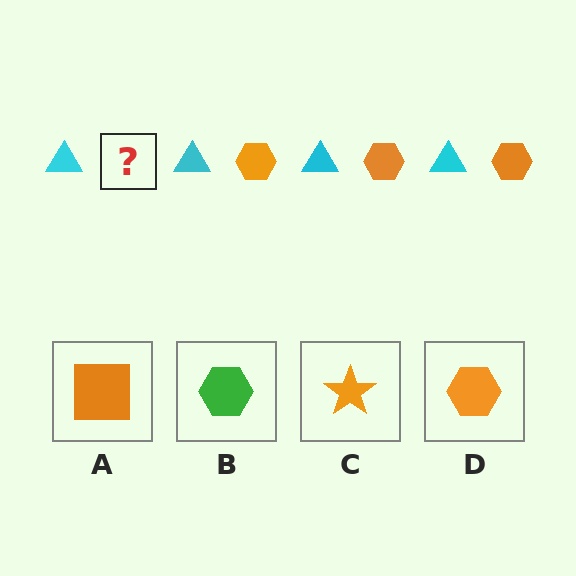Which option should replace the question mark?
Option D.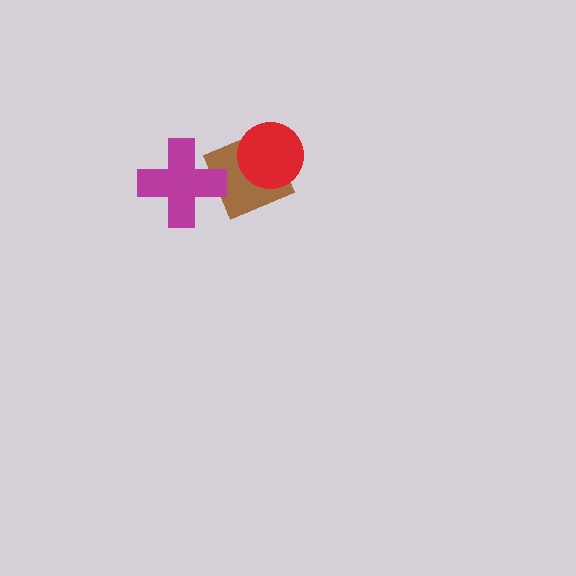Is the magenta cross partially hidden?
No, no other shape covers it.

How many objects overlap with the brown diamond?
2 objects overlap with the brown diamond.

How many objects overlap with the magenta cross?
1 object overlaps with the magenta cross.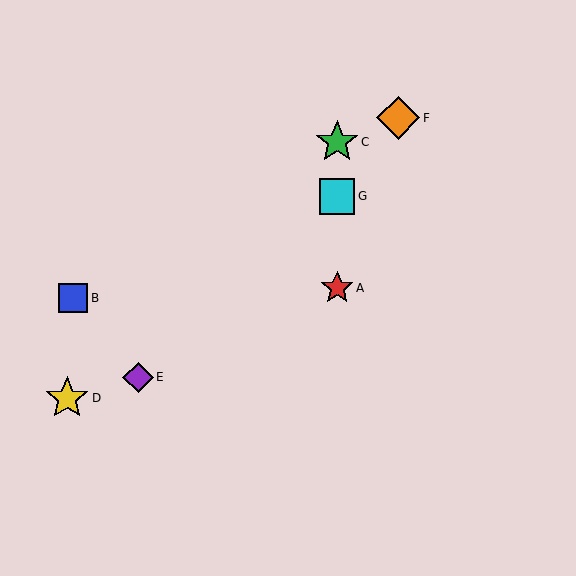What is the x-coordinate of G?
Object G is at x≈337.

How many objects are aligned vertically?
3 objects (A, C, G) are aligned vertically.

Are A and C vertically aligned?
Yes, both are at x≈337.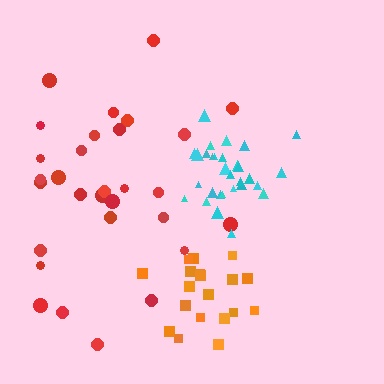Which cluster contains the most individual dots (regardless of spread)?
Cyan (31).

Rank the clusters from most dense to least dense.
cyan, orange, red.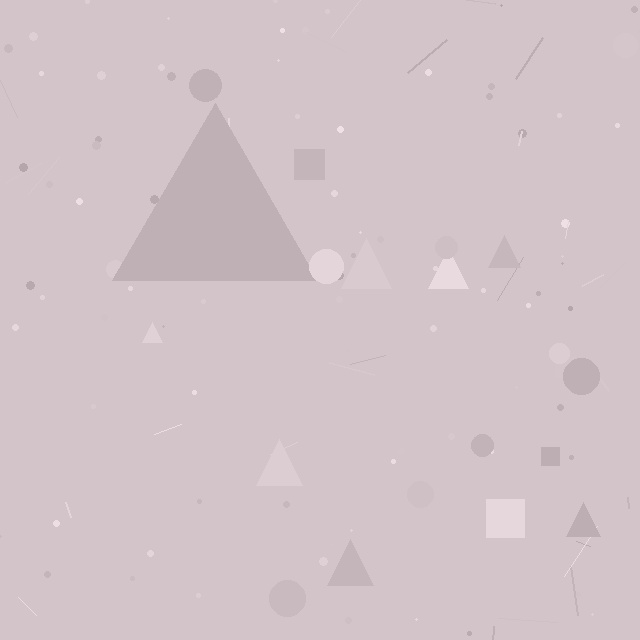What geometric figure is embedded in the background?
A triangle is embedded in the background.